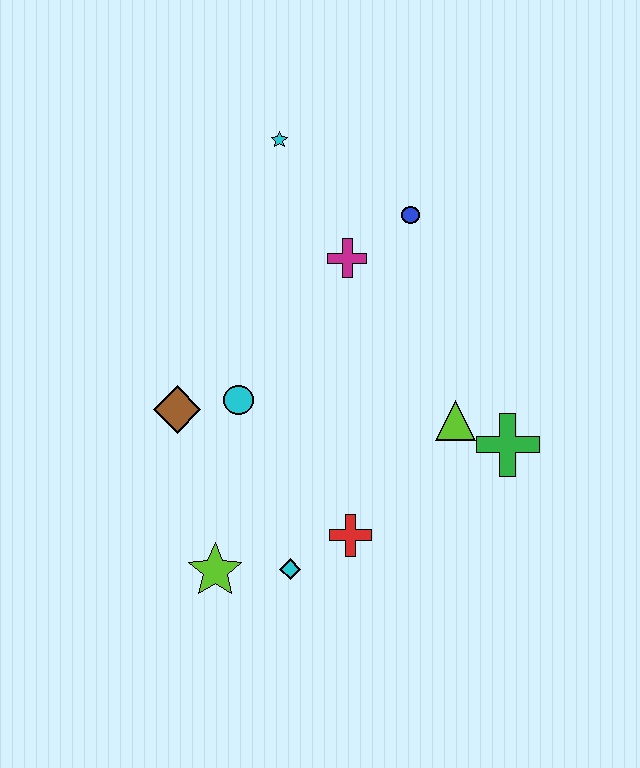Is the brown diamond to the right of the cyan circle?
No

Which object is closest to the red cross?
The cyan diamond is closest to the red cross.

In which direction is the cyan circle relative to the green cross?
The cyan circle is to the left of the green cross.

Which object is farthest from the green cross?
The cyan star is farthest from the green cross.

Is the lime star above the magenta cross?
No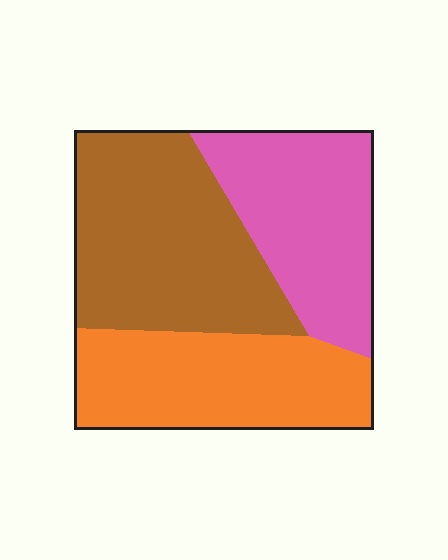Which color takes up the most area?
Brown, at roughly 40%.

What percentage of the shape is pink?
Pink takes up about one third (1/3) of the shape.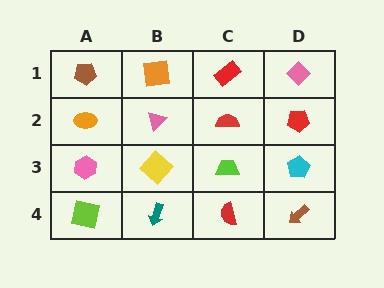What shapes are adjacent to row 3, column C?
A red semicircle (row 2, column C), a red semicircle (row 4, column C), a yellow diamond (row 3, column B), a cyan pentagon (row 3, column D).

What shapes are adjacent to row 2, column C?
A red rectangle (row 1, column C), a lime trapezoid (row 3, column C), a pink triangle (row 2, column B), a red pentagon (row 2, column D).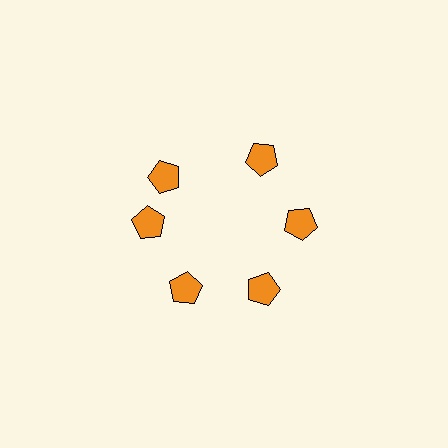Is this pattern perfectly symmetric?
No. The 6 orange pentagons are arranged in a ring, but one element near the 11 o'clock position is rotated out of alignment along the ring, breaking the 6-fold rotational symmetry.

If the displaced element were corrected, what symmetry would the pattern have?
It would have 6-fold rotational symmetry — the pattern would map onto itself every 60 degrees.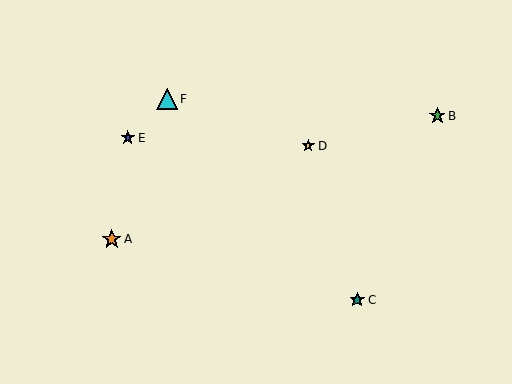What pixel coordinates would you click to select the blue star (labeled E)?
Click at (128, 138) to select the blue star E.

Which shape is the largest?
The cyan triangle (labeled F) is the largest.